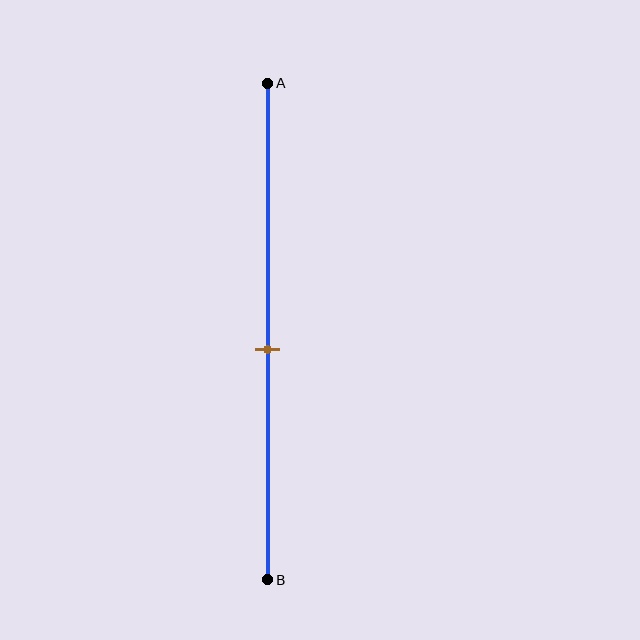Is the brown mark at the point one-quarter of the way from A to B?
No, the mark is at about 55% from A, not at the 25% one-quarter point.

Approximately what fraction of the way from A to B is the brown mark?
The brown mark is approximately 55% of the way from A to B.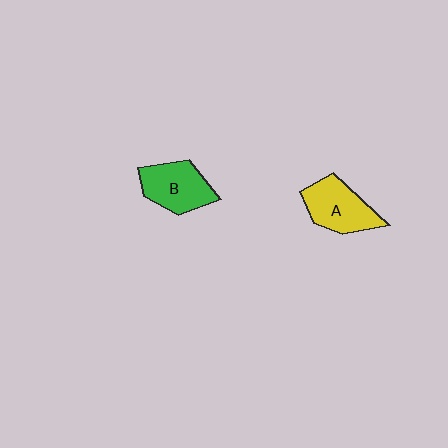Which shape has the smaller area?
Shape B (green).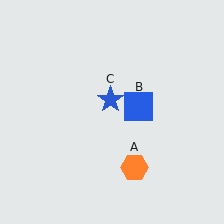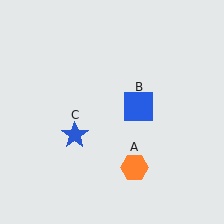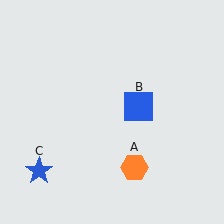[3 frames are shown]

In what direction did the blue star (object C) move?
The blue star (object C) moved down and to the left.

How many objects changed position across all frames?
1 object changed position: blue star (object C).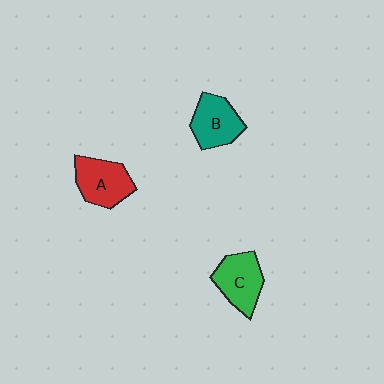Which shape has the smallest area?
Shape B (teal).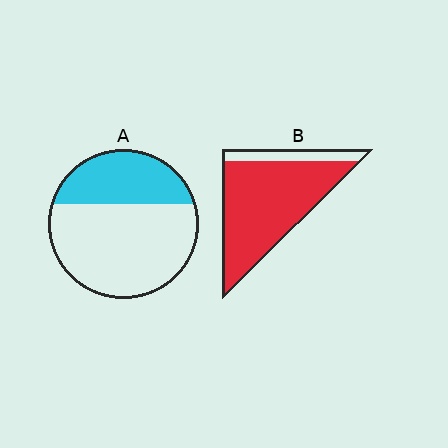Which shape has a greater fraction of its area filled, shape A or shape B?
Shape B.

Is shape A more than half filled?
No.